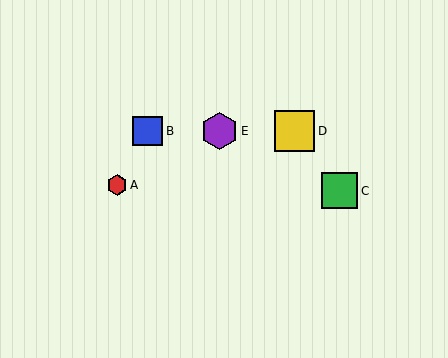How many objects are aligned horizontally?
3 objects (B, D, E) are aligned horizontally.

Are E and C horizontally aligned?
No, E is at y≈131 and C is at y≈191.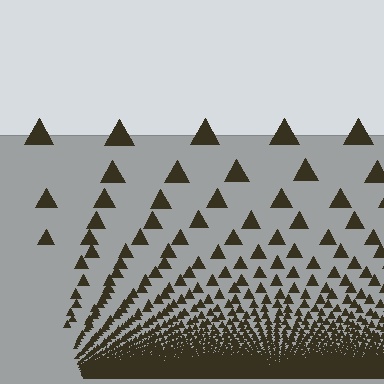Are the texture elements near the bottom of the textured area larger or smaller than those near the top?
Smaller. The gradient is inverted — elements near the bottom are smaller and denser.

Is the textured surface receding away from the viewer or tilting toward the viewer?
The surface appears to tilt toward the viewer. Texture elements get larger and sparser toward the top.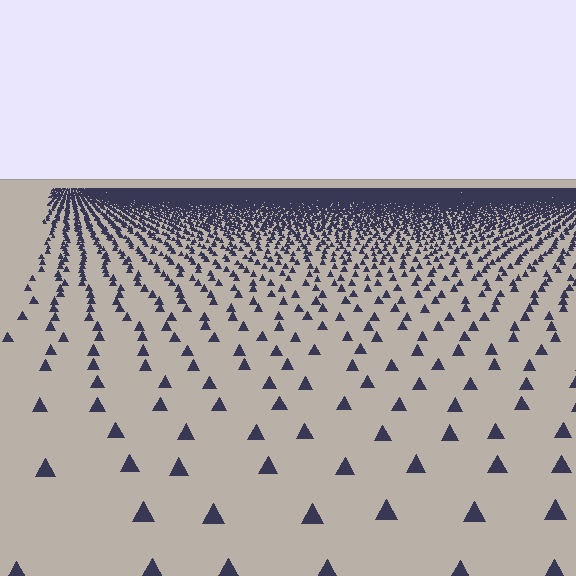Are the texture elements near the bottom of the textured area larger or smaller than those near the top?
Larger. Near the bottom, elements are closer to the viewer and appear at a bigger on-screen size.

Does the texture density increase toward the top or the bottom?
Density increases toward the top.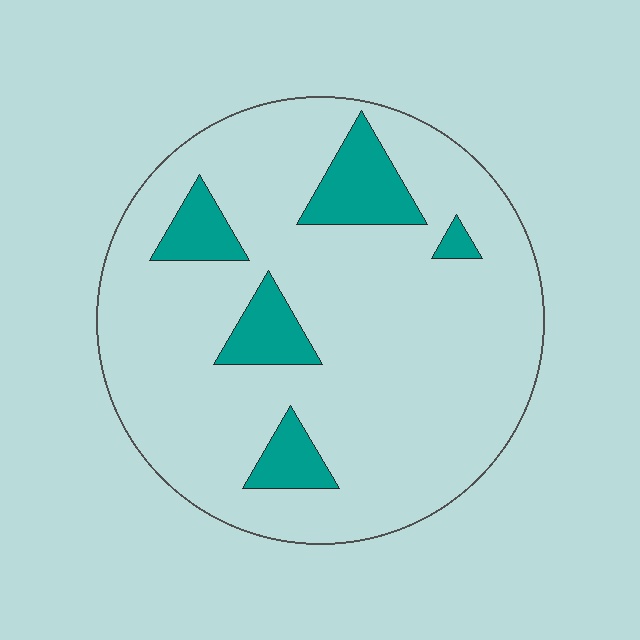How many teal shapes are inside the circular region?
5.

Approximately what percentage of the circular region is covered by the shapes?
Approximately 15%.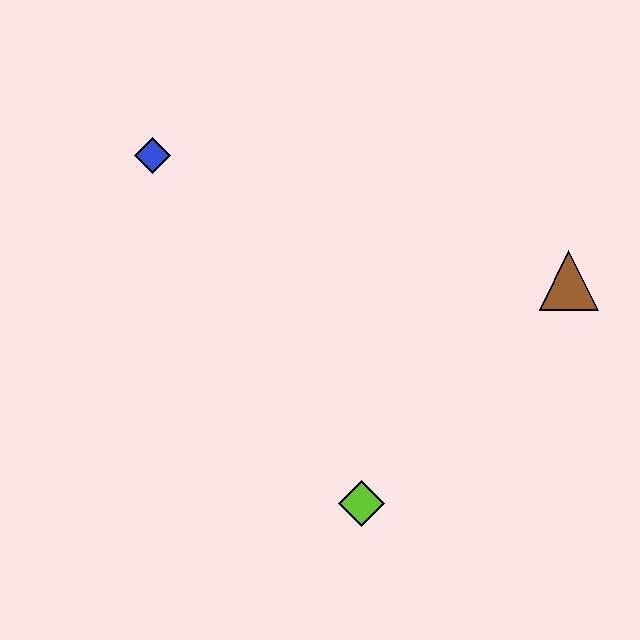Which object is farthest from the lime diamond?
The blue diamond is farthest from the lime diamond.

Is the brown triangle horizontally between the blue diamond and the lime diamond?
No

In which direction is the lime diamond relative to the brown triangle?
The lime diamond is below the brown triangle.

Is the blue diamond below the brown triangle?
No